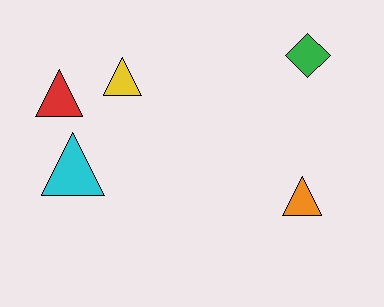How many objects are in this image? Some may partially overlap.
There are 5 objects.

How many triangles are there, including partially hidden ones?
There are 4 triangles.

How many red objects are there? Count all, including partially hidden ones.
There is 1 red object.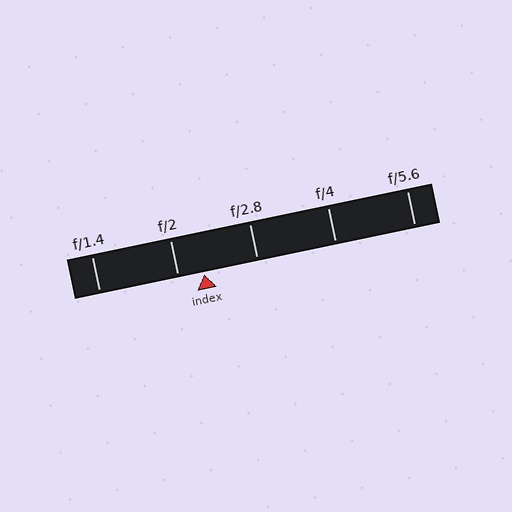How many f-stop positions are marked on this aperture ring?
There are 5 f-stop positions marked.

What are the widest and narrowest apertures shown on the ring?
The widest aperture shown is f/1.4 and the narrowest is f/5.6.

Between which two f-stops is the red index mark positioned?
The index mark is between f/2 and f/2.8.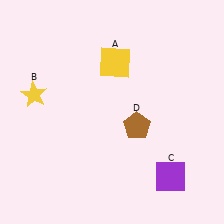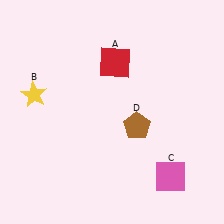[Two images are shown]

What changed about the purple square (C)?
In Image 1, C is purple. In Image 2, it changed to pink.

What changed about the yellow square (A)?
In Image 1, A is yellow. In Image 2, it changed to red.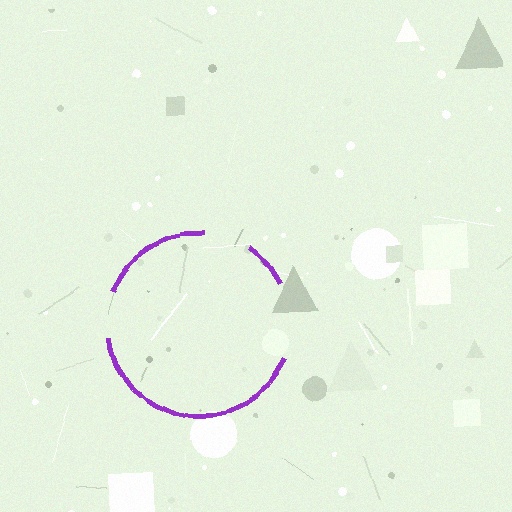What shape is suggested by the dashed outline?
The dashed outline suggests a circle.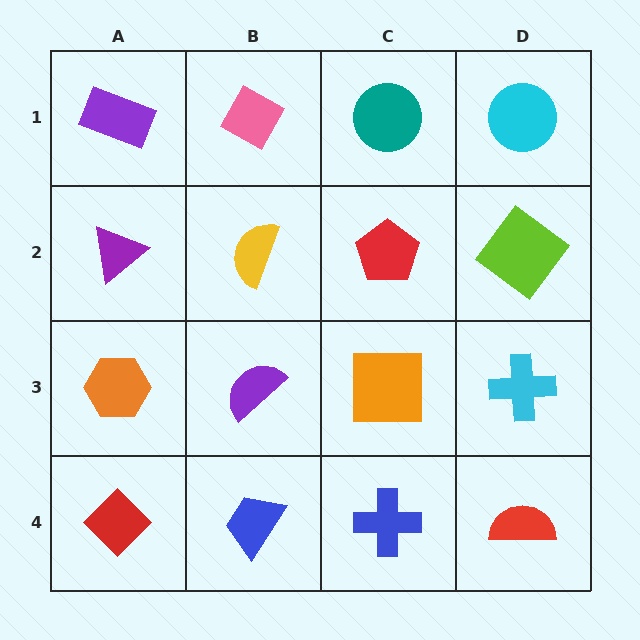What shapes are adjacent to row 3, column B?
A yellow semicircle (row 2, column B), a blue trapezoid (row 4, column B), an orange hexagon (row 3, column A), an orange square (row 3, column C).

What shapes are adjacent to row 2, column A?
A purple rectangle (row 1, column A), an orange hexagon (row 3, column A), a yellow semicircle (row 2, column B).